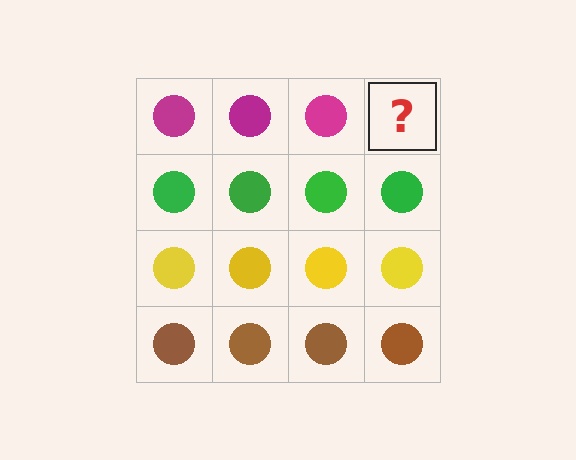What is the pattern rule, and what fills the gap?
The rule is that each row has a consistent color. The gap should be filled with a magenta circle.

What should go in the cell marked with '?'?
The missing cell should contain a magenta circle.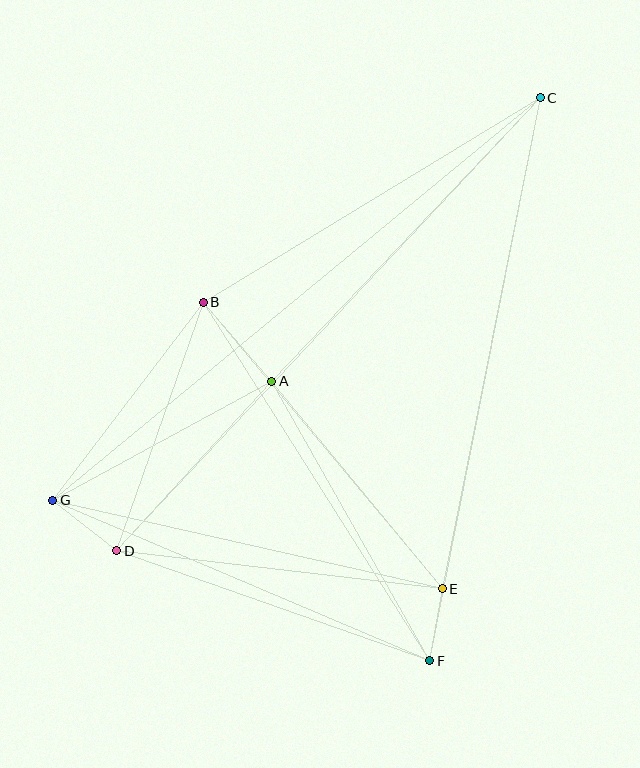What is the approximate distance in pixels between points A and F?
The distance between A and F is approximately 321 pixels.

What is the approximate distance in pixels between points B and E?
The distance between B and E is approximately 373 pixels.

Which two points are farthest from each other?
Points C and G are farthest from each other.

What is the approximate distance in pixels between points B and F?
The distance between B and F is approximately 424 pixels.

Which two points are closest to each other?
Points E and F are closest to each other.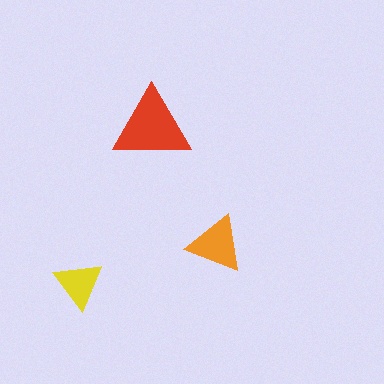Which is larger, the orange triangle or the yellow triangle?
The orange one.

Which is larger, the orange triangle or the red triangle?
The red one.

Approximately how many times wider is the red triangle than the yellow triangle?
About 1.5 times wider.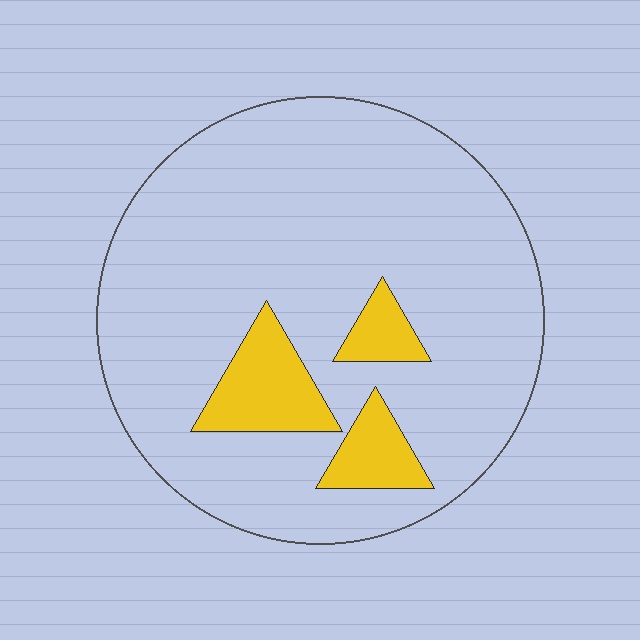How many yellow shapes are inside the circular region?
3.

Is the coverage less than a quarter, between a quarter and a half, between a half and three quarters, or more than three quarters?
Less than a quarter.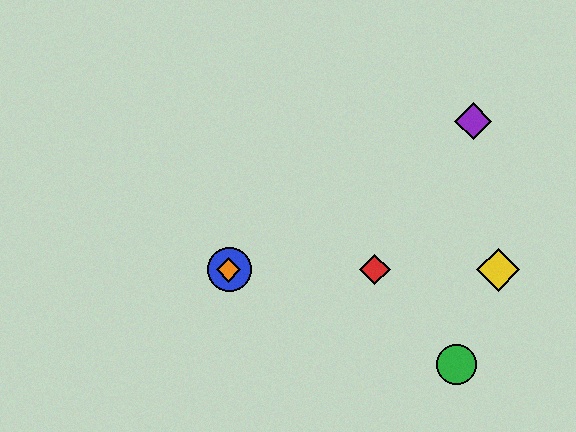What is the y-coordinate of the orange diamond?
The orange diamond is at y≈270.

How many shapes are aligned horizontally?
4 shapes (the red diamond, the blue circle, the yellow diamond, the orange diamond) are aligned horizontally.